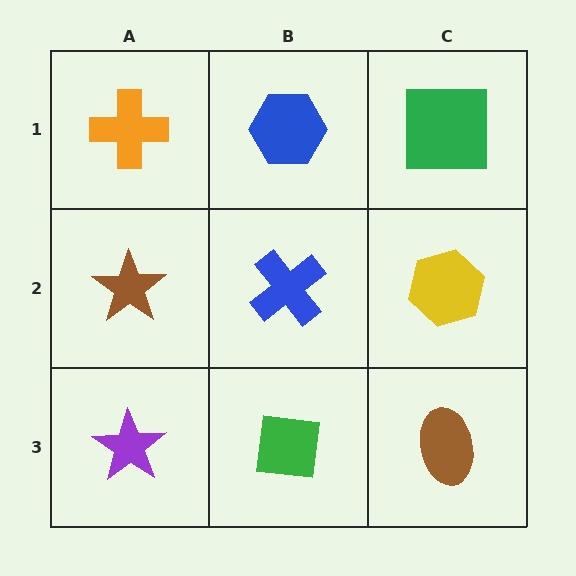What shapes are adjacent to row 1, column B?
A blue cross (row 2, column B), an orange cross (row 1, column A), a green square (row 1, column C).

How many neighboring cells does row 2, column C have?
3.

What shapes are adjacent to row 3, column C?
A yellow hexagon (row 2, column C), a green square (row 3, column B).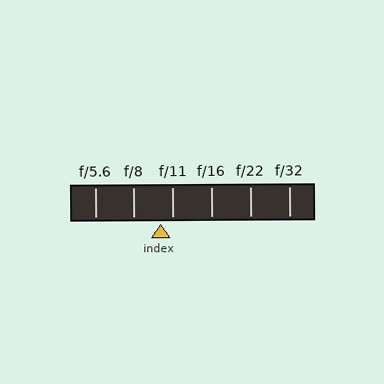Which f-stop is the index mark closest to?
The index mark is closest to f/11.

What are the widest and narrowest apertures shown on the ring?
The widest aperture shown is f/5.6 and the narrowest is f/32.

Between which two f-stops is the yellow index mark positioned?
The index mark is between f/8 and f/11.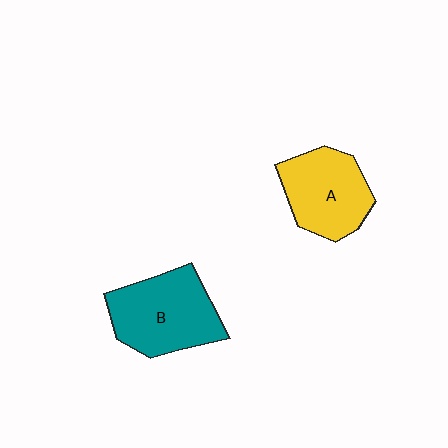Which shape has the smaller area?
Shape A (yellow).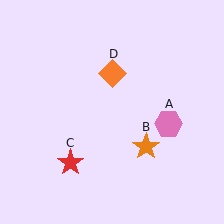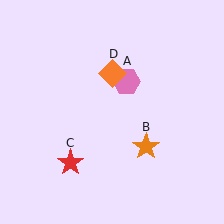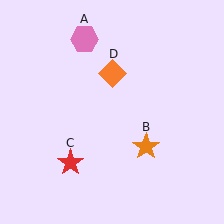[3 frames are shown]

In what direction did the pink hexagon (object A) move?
The pink hexagon (object A) moved up and to the left.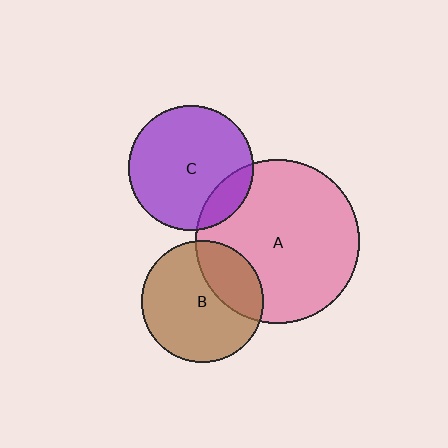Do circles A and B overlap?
Yes.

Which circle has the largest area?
Circle A (pink).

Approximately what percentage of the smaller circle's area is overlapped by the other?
Approximately 30%.